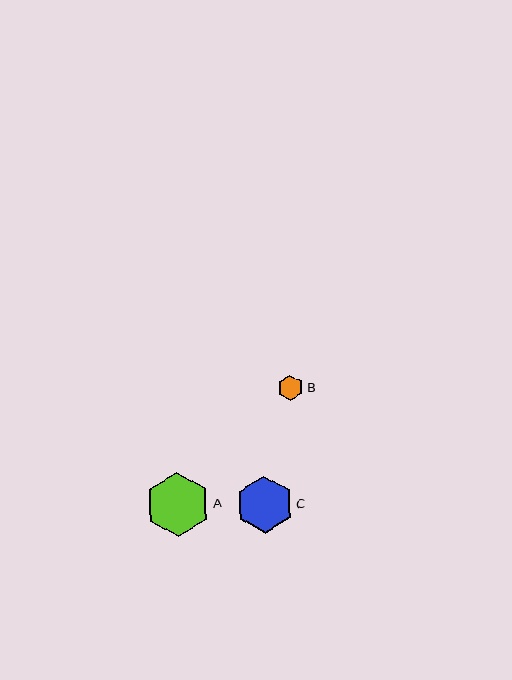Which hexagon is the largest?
Hexagon A is the largest with a size of approximately 65 pixels.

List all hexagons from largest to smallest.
From largest to smallest: A, C, B.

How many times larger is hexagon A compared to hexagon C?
Hexagon A is approximately 1.1 times the size of hexagon C.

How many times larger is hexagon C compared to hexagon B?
Hexagon C is approximately 2.2 times the size of hexagon B.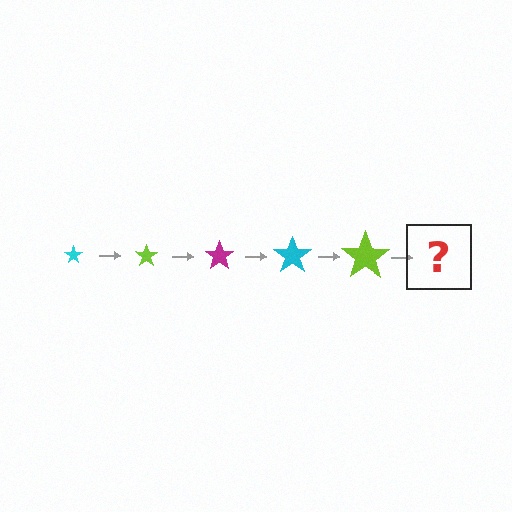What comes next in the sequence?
The next element should be a magenta star, larger than the previous one.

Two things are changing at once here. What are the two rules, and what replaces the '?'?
The two rules are that the star grows larger each step and the color cycles through cyan, lime, and magenta. The '?' should be a magenta star, larger than the previous one.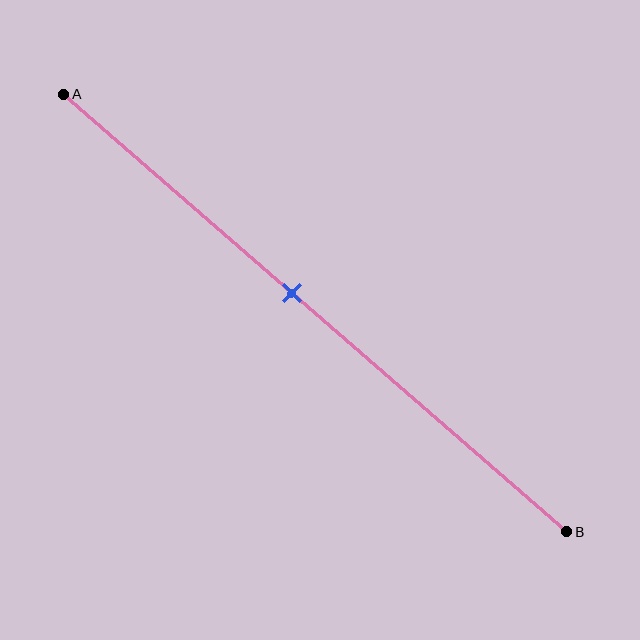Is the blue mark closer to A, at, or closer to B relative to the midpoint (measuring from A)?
The blue mark is closer to point A than the midpoint of segment AB.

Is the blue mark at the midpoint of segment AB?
No, the mark is at about 45% from A, not at the 50% midpoint.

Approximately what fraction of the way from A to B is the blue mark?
The blue mark is approximately 45% of the way from A to B.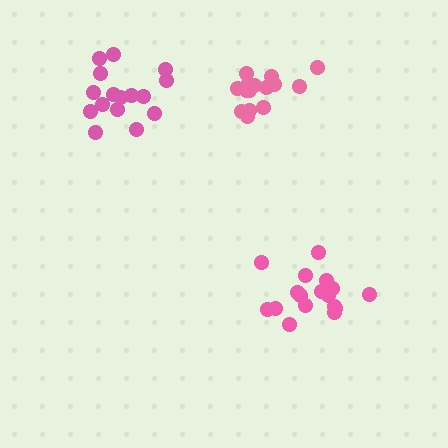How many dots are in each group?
Group 1: 15 dots, Group 2: 17 dots, Group 3: 16 dots (48 total).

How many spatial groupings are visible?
There are 3 spatial groupings.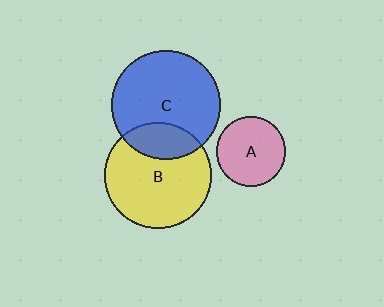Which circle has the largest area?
Circle C (blue).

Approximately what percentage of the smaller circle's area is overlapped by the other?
Approximately 25%.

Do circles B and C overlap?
Yes.